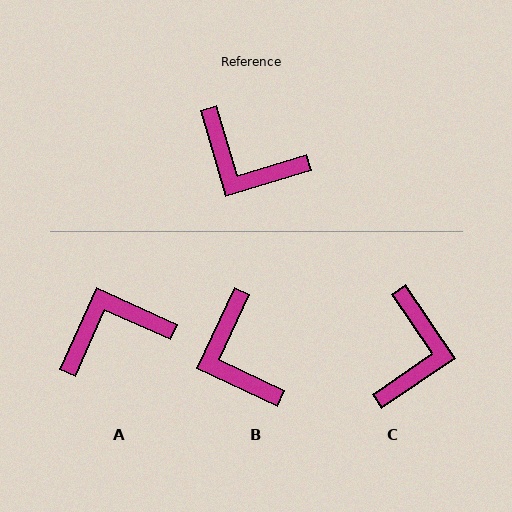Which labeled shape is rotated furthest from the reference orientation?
A, about 131 degrees away.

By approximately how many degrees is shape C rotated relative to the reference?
Approximately 108 degrees counter-clockwise.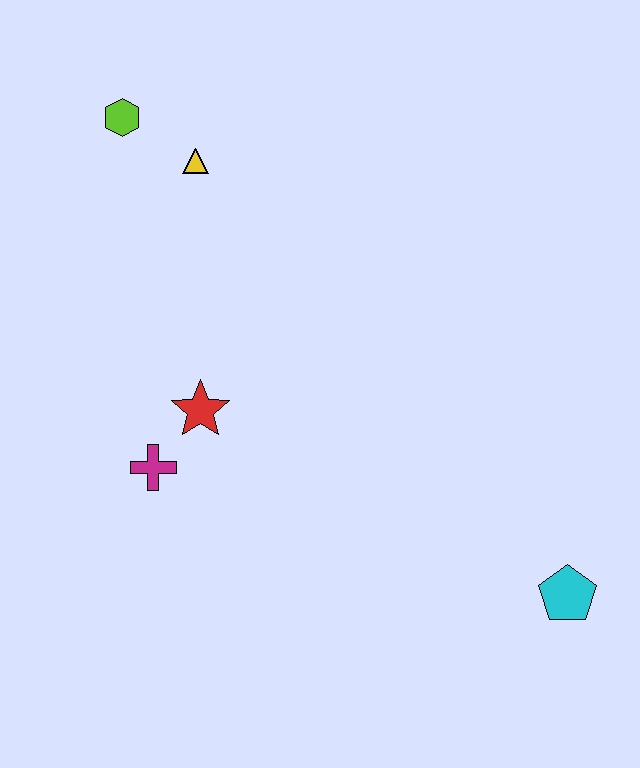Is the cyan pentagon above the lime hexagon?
No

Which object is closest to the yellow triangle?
The lime hexagon is closest to the yellow triangle.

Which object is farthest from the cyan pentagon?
The lime hexagon is farthest from the cyan pentagon.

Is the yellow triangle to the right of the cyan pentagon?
No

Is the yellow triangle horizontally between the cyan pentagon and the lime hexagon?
Yes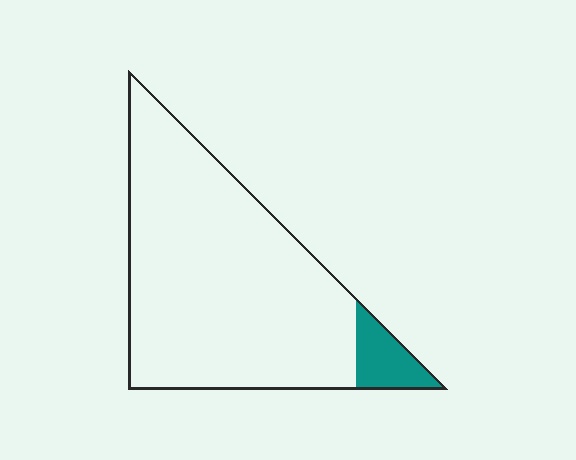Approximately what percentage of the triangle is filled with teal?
Approximately 10%.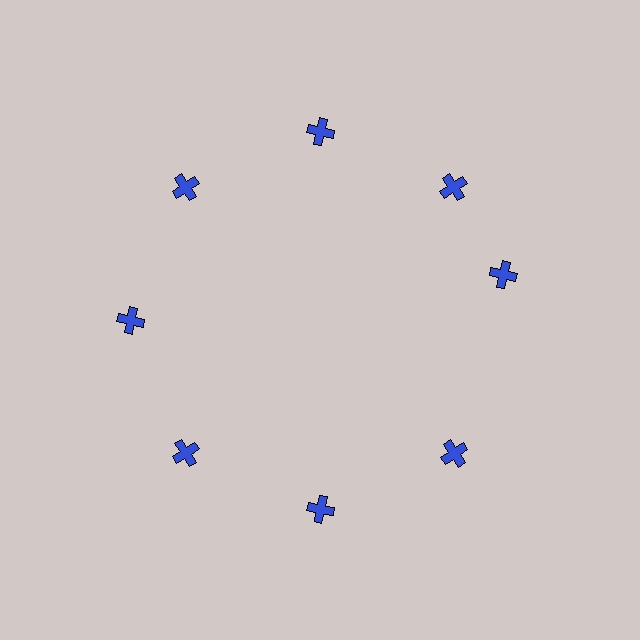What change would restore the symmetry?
The symmetry would be restored by rotating it back into even spacing with its neighbors so that all 8 crosses sit at equal angles and equal distance from the center.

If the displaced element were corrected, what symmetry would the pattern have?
It would have 8-fold rotational symmetry — the pattern would map onto itself every 45 degrees.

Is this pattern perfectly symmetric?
No. The 8 blue crosses are arranged in a ring, but one element near the 3 o'clock position is rotated out of alignment along the ring, breaking the 8-fold rotational symmetry.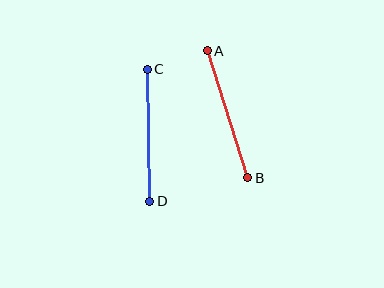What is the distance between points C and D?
The distance is approximately 132 pixels.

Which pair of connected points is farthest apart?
Points A and B are farthest apart.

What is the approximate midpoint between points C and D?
The midpoint is at approximately (148, 135) pixels.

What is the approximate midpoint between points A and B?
The midpoint is at approximately (227, 114) pixels.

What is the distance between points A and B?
The distance is approximately 133 pixels.